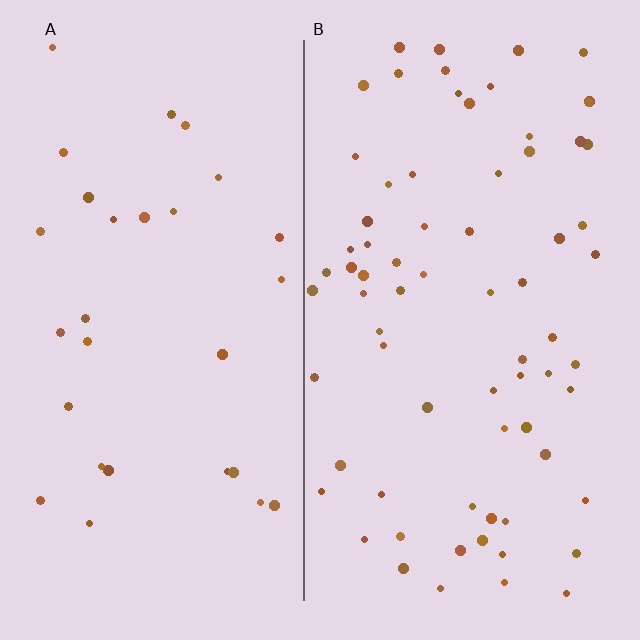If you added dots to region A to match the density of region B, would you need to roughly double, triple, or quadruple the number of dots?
Approximately double.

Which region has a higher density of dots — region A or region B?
B (the right).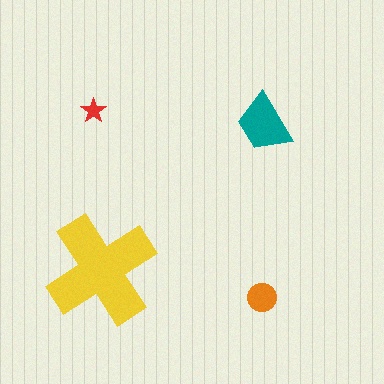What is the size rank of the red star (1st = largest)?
4th.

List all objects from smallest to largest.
The red star, the orange circle, the teal trapezoid, the yellow cross.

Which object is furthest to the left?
The red star is leftmost.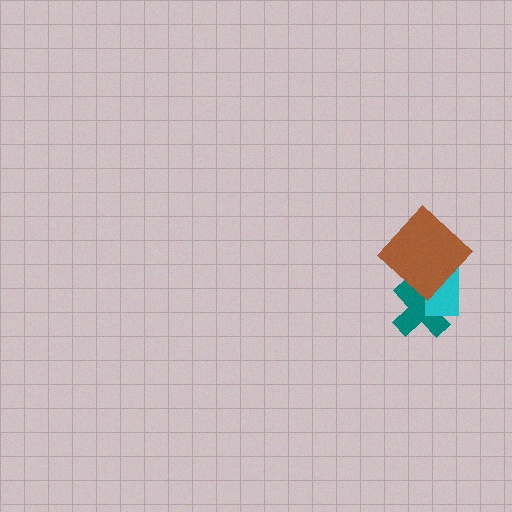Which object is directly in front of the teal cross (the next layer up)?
The cyan rectangle is directly in front of the teal cross.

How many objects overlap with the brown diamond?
2 objects overlap with the brown diamond.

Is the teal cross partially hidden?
Yes, it is partially covered by another shape.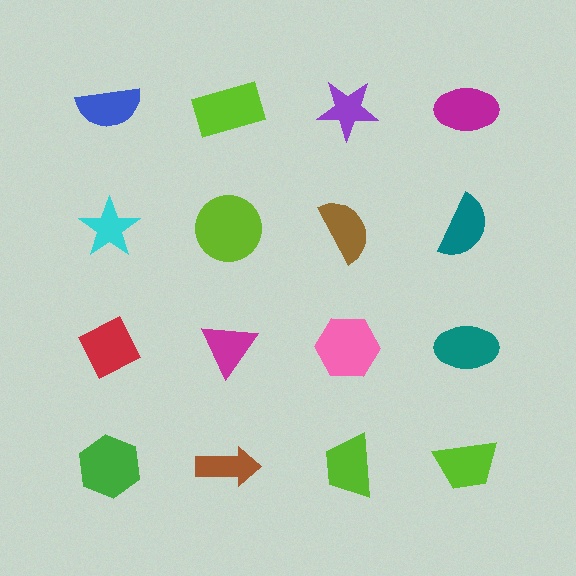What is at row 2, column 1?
A cyan star.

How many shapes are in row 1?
4 shapes.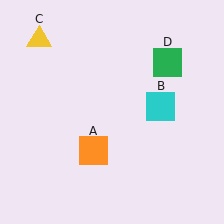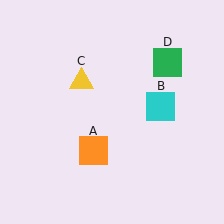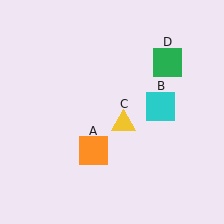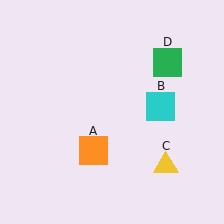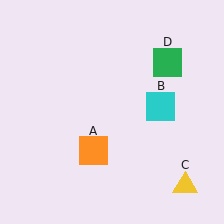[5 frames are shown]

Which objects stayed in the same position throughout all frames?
Orange square (object A) and cyan square (object B) and green square (object D) remained stationary.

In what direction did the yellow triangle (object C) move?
The yellow triangle (object C) moved down and to the right.